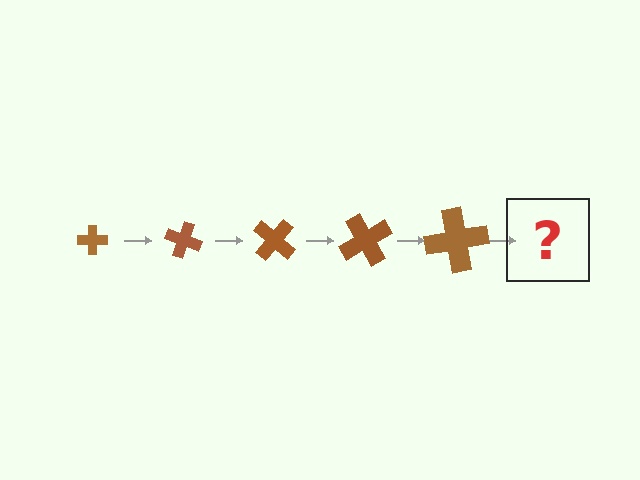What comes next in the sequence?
The next element should be a cross, larger than the previous one and rotated 100 degrees from the start.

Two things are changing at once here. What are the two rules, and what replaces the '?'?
The two rules are that the cross grows larger each step and it rotates 20 degrees each step. The '?' should be a cross, larger than the previous one and rotated 100 degrees from the start.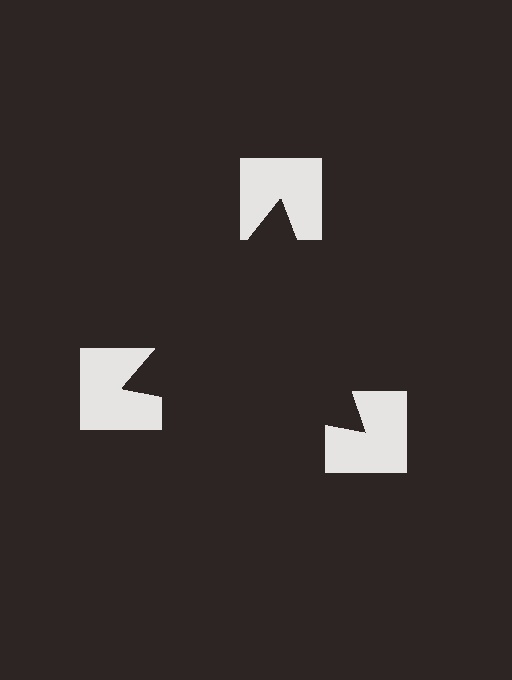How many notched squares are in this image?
There are 3 — one at each vertex of the illusory triangle.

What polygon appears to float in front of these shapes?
An illusory triangle — its edges are inferred from the aligned wedge cuts in the notched squares, not physically drawn.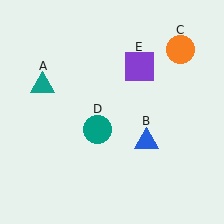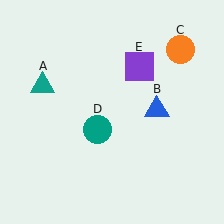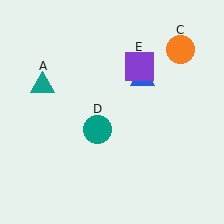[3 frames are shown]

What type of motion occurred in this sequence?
The blue triangle (object B) rotated counterclockwise around the center of the scene.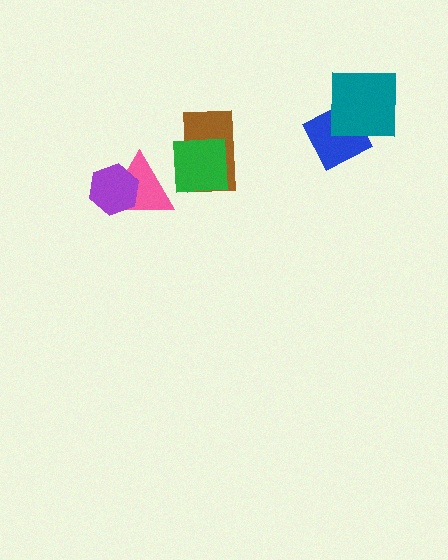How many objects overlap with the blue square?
1 object overlaps with the blue square.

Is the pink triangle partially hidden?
Yes, it is partially covered by another shape.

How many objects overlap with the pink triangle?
1 object overlaps with the pink triangle.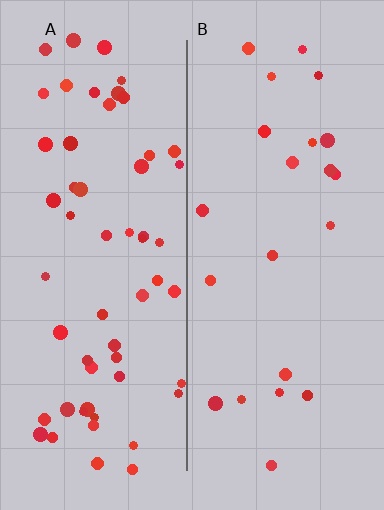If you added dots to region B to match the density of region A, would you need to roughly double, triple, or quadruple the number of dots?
Approximately triple.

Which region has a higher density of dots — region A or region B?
A (the left).